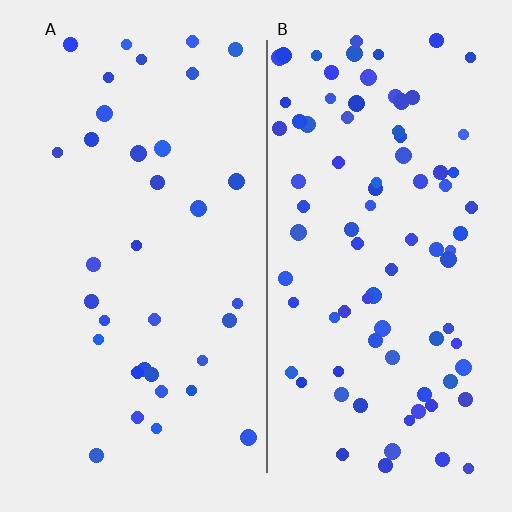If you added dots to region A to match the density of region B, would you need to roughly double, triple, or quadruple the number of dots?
Approximately double.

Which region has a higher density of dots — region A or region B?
B (the right).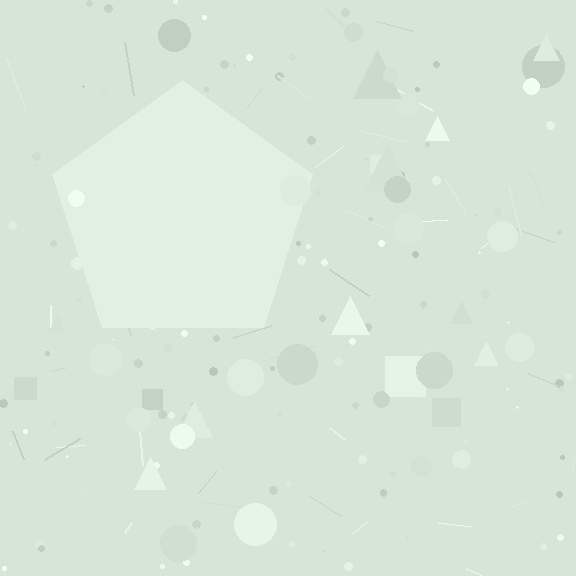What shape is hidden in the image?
A pentagon is hidden in the image.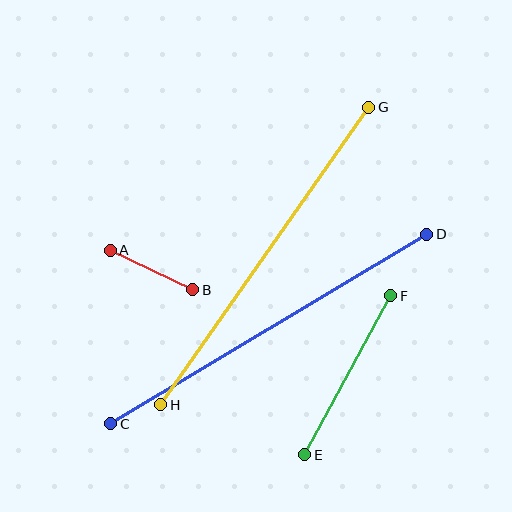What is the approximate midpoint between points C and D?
The midpoint is at approximately (269, 329) pixels.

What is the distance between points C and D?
The distance is approximately 368 pixels.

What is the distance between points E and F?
The distance is approximately 181 pixels.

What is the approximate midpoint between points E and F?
The midpoint is at approximately (348, 375) pixels.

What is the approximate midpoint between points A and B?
The midpoint is at approximately (151, 270) pixels.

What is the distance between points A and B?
The distance is approximately 91 pixels.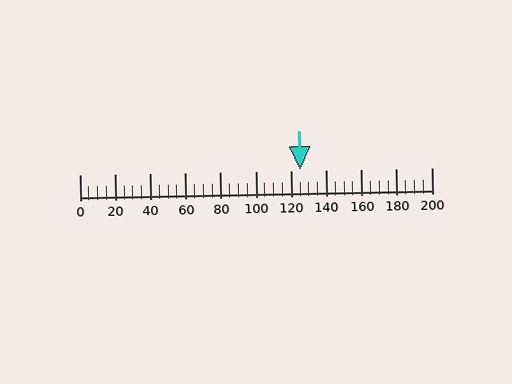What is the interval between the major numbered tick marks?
The major tick marks are spaced 20 units apart.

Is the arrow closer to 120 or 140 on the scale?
The arrow is closer to 120.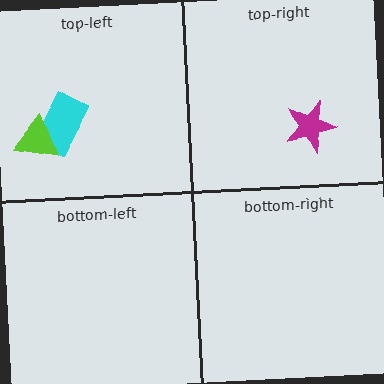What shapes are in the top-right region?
The magenta star.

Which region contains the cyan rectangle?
The top-left region.